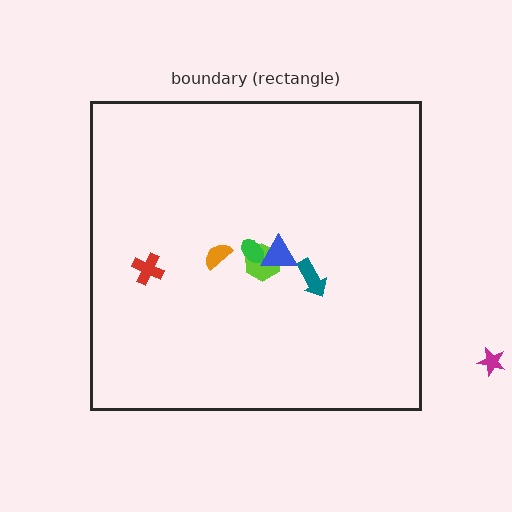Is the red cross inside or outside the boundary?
Inside.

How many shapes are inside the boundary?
6 inside, 1 outside.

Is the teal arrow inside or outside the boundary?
Inside.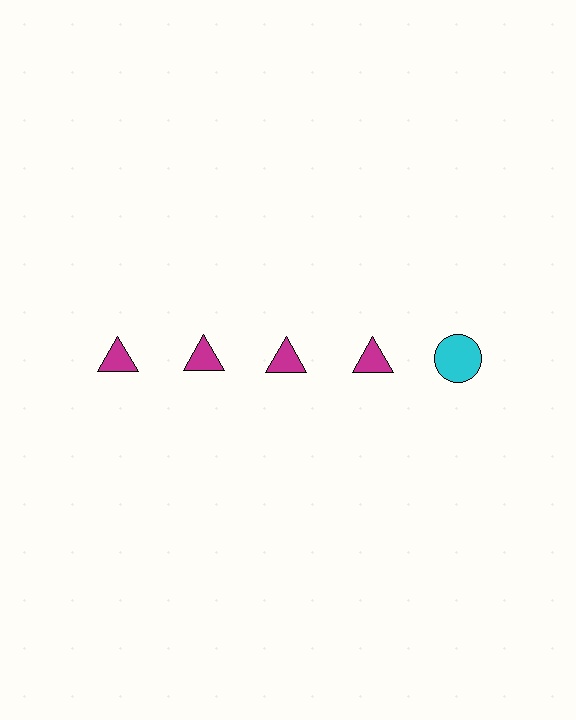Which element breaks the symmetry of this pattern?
The cyan circle in the top row, rightmost column breaks the symmetry. All other shapes are magenta triangles.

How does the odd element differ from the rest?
It differs in both color (cyan instead of magenta) and shape (circle instead of triangle).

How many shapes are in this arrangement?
There are 5 shapes arranged in a grid pattern.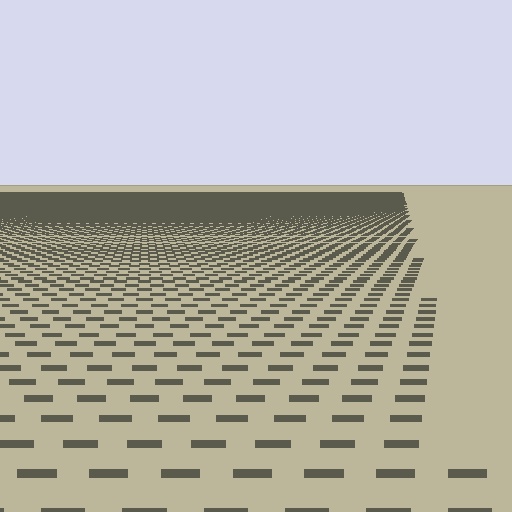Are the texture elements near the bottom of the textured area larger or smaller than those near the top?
Larger. Near the bottom, elements are closer to the viewer and appear at a bigger on-screen size.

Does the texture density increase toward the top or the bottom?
Density increases toward the top.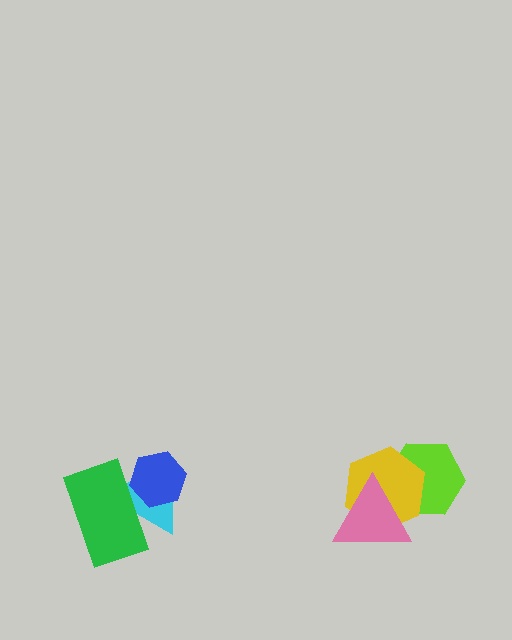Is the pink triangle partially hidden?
No, no other shape covers it.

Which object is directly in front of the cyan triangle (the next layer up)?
The blue hexagon is directly in front of the cyan triangle.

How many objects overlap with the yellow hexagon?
2 objects overlap with the yellow hexagon.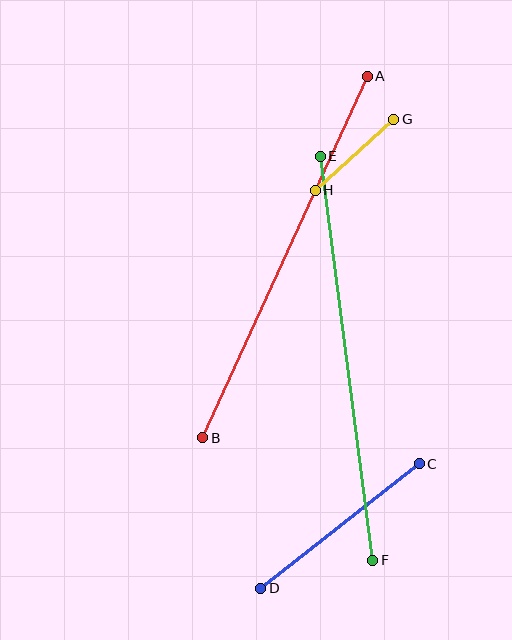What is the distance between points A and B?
The distance is approximately 397 pixels.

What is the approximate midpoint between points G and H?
The midpoint is at approximately (355, 155) pixels.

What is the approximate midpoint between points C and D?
The midpoint is at approximately (340, 526) pixels.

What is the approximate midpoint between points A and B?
The midpoint is at approximately (285, 257) pixels.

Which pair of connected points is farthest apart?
Points E and F are farthest apart.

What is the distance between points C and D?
The distance is approximately 202 pixels.